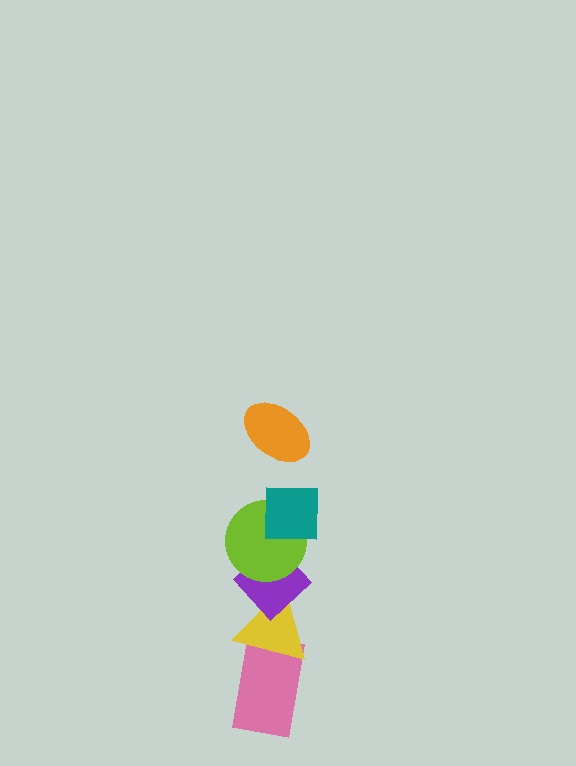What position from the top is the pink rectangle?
The pink rectangle is 6th from the top.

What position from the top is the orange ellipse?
The orange ellipse is 1st from the top.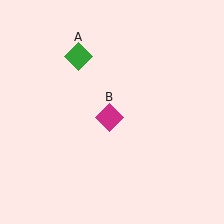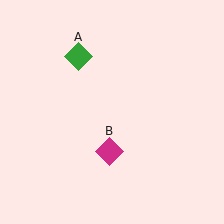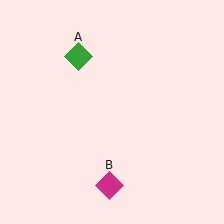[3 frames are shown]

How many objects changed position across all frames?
1 object changed position: magenta diamond (object B).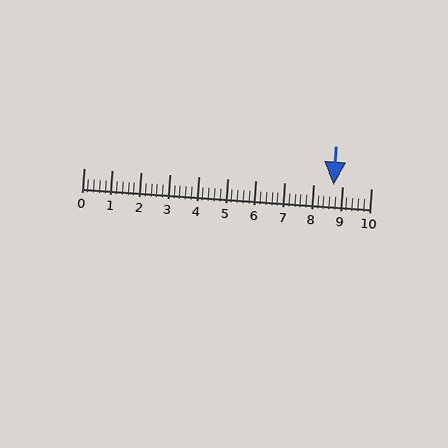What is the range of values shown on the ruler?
The ruler shows values from 0 to 10.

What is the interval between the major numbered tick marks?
The major tick marks are spaced 1 units apart.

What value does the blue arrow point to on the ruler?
The blue arrow points to approximately 8.7.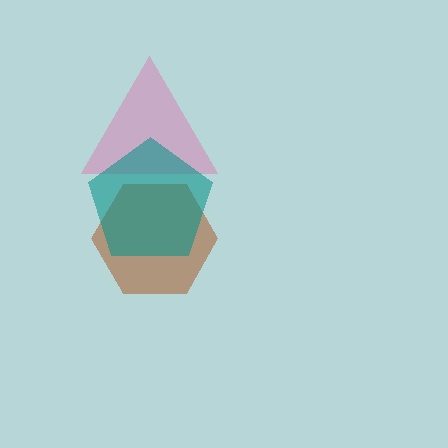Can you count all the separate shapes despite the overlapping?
Yes, there are 3 separate shapes.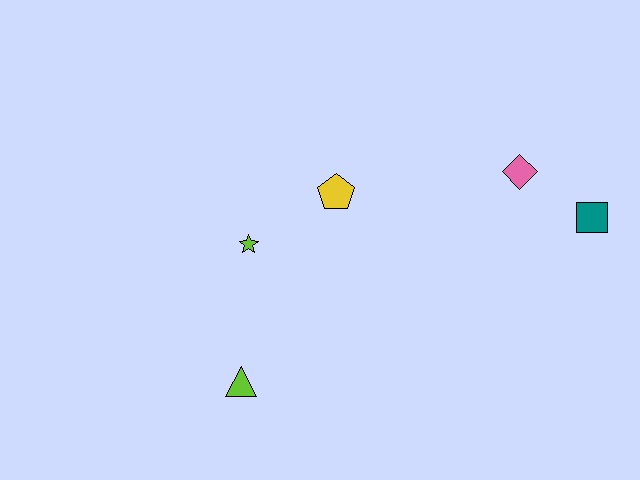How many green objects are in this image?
There are no green objects.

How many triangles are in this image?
There is 1 triangle.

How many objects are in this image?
There are 5 objects.